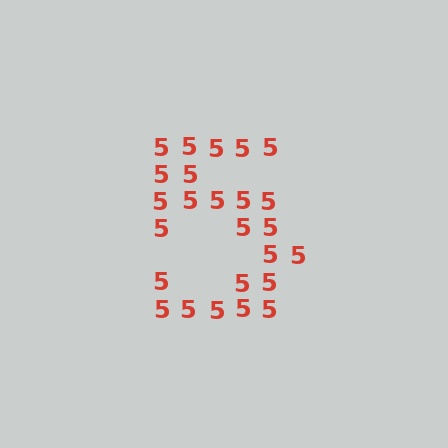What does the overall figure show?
The overall figure shows the digit 5.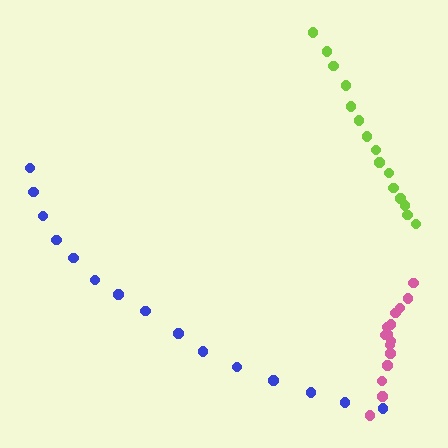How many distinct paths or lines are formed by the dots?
There are 3 distinct paths.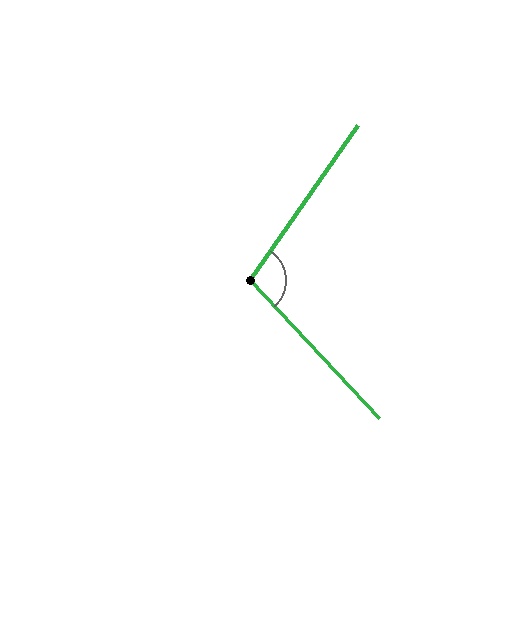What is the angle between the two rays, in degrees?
Approximately 102 degrees.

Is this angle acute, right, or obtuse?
It is obtuse.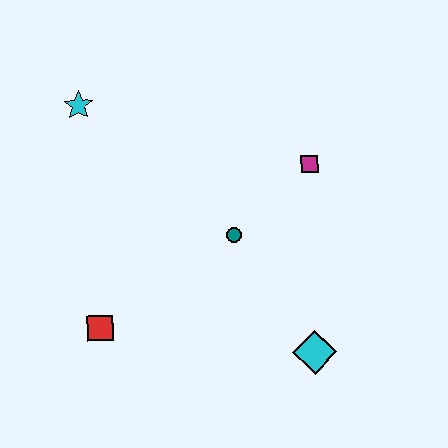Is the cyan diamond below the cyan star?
Yes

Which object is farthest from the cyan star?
The cyan diamond is farthest from the cyan star.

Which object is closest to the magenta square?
The teal circle is closest to the magenta square.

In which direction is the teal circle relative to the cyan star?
The teal circle is to the right of the cyan star.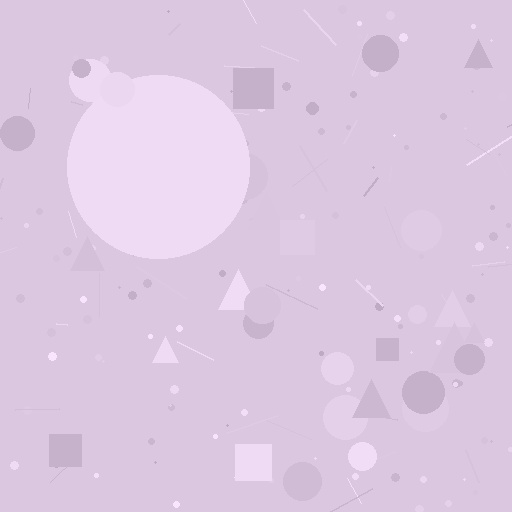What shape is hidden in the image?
A circle is hidden in the image.